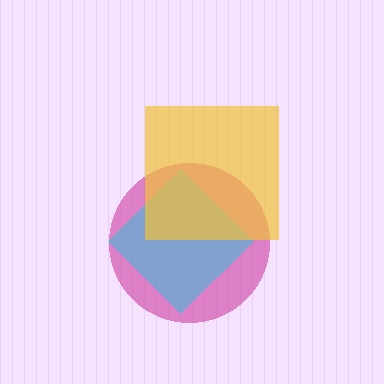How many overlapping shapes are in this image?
There are 3 overlapping shapes in the image.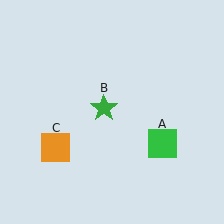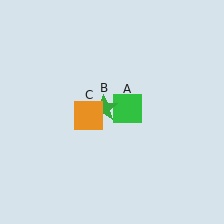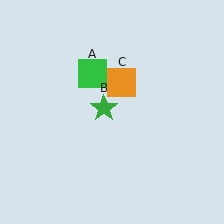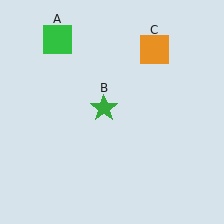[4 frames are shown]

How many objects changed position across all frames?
2 objects changed position: green square (object A), orange square (object C).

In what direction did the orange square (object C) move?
The orange square (object C) moved up and to the right.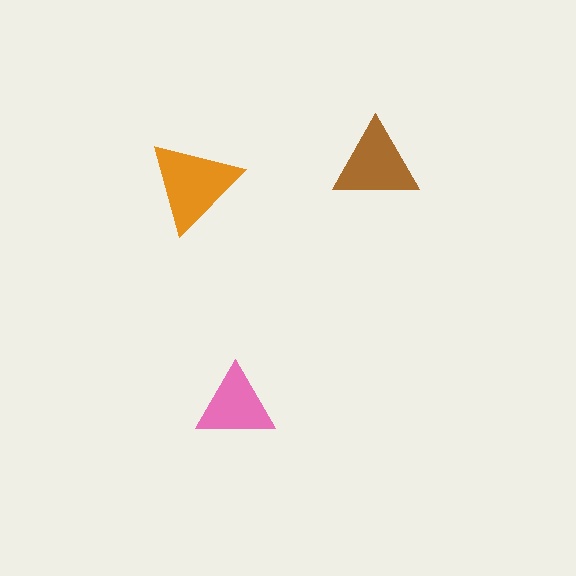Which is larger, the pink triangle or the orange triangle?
The orange one.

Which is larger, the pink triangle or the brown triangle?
The brown one.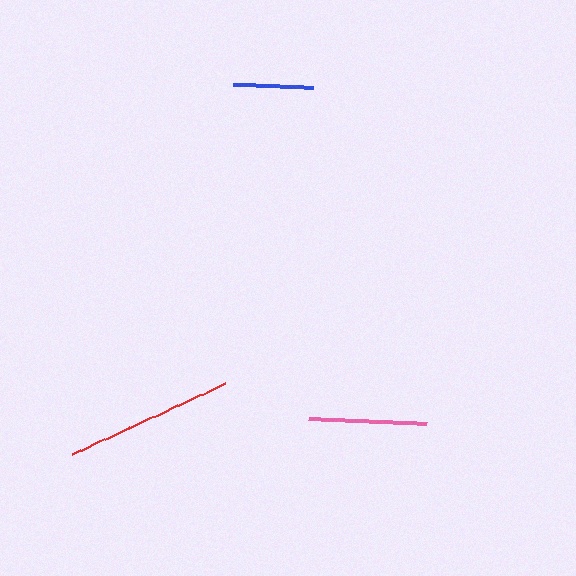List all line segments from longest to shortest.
From longest to shortest: red, pink, blue.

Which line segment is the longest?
The red line is the longest at approximately 169 pixels.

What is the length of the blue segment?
The blue segment is approximately 80 pixels long.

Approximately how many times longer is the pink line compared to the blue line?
The pink line is approximately 1.5 times the length of the blue line.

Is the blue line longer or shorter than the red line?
The red line is longer than the blue line.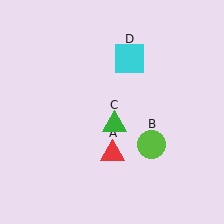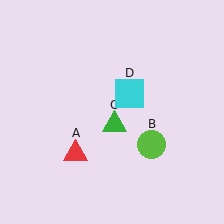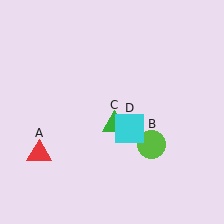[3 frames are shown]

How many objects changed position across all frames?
2 objects changed position: red triangle (object A), cyan square (object D).